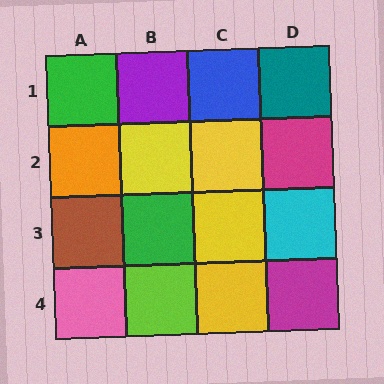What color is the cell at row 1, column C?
Blue.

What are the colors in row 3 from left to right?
Brown, green, yellow, cyan.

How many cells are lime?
1 cell is lime.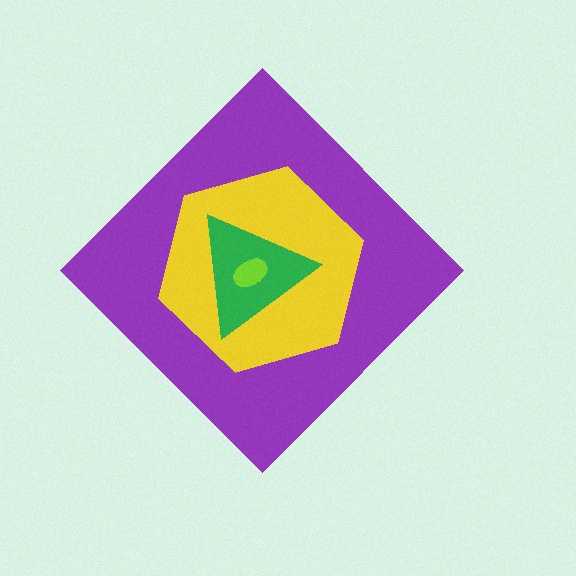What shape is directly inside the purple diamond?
The yellow hexagon.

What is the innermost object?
The lime ellipse.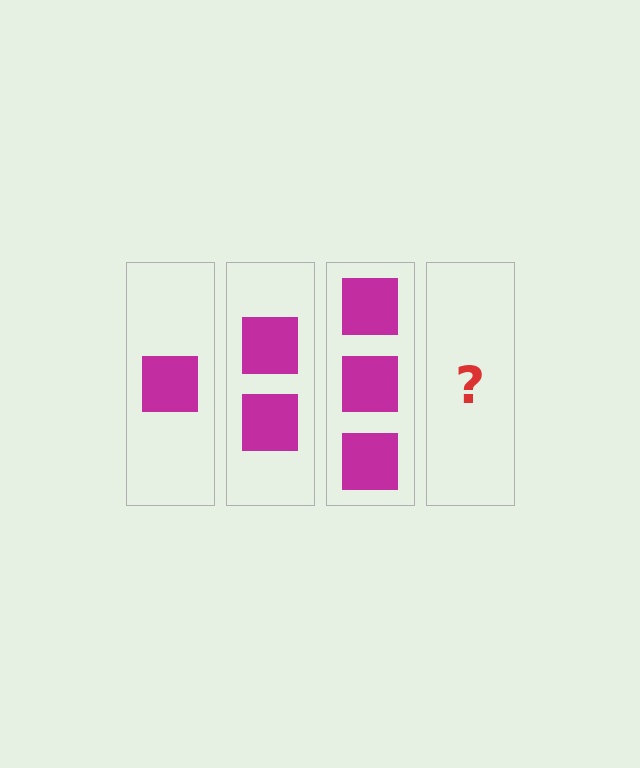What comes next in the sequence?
The next element should be 4 squares.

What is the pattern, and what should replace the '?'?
The pattern is that each step adds one more square. The '?' should be 4 squares.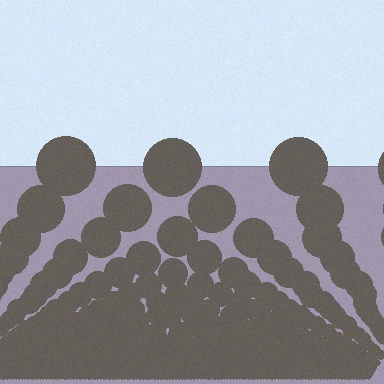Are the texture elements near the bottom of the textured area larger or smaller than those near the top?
Smaller. The gradient is inverted — elements near the bottom are smaller and denser.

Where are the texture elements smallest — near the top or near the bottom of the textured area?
Near the bottom.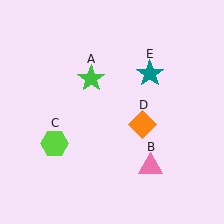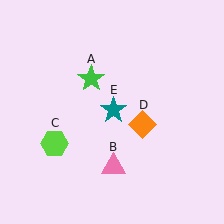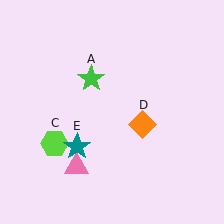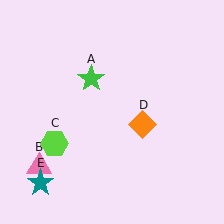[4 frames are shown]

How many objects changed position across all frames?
2 objects changed position: pink triangle (object B), teal star (object E).